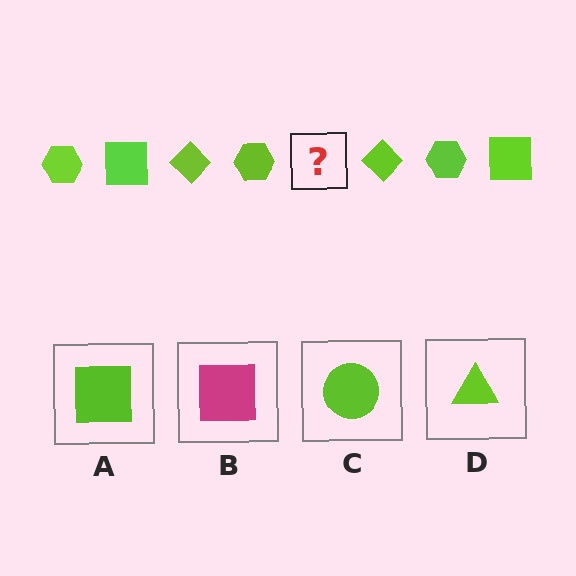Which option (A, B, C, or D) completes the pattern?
A.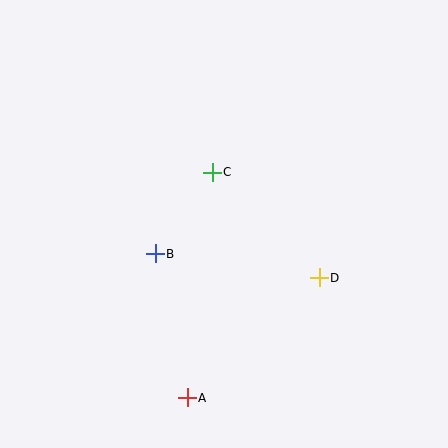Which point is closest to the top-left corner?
Point C is closest to the top-left corner.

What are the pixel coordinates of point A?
Point A is at (187, 398).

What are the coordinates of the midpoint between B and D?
The midpoint between B and D is at (237, 266).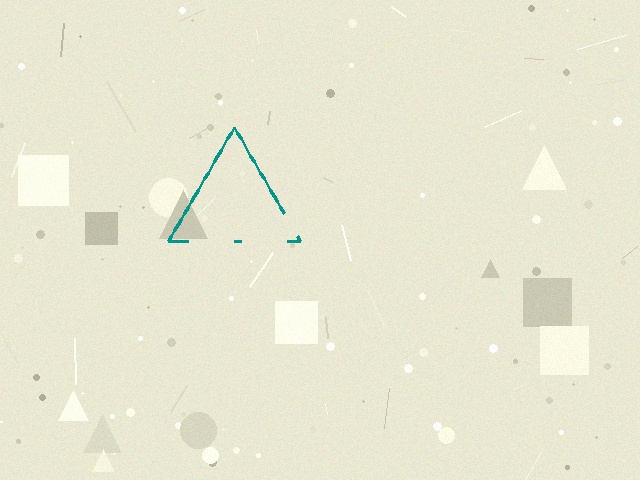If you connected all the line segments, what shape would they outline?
They would outline a triangle.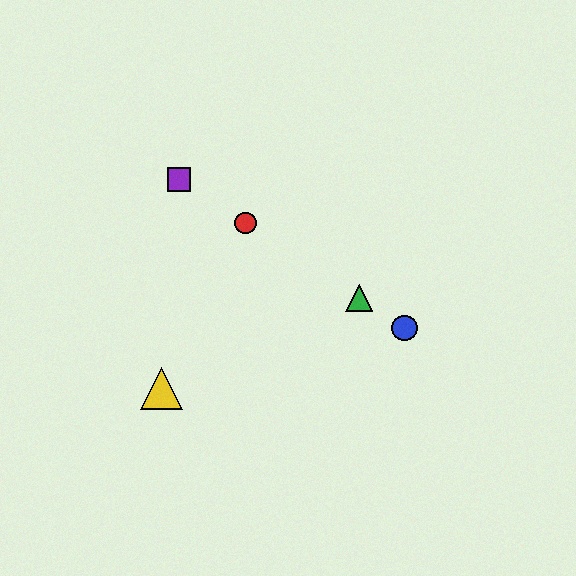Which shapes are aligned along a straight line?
The red circle, the blue circle, the green triangle, the purple square are aligned along a straight line.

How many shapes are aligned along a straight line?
4 shapes (the red circle, the blue circle, the green triangle, the purple square) are aligned along a straight line.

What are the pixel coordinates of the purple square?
The purple square is at (179, 179).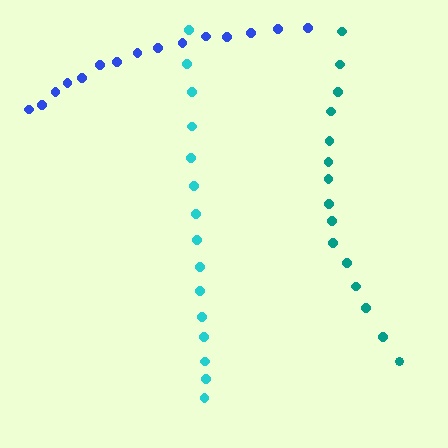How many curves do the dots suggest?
There are 3 distinct paths.